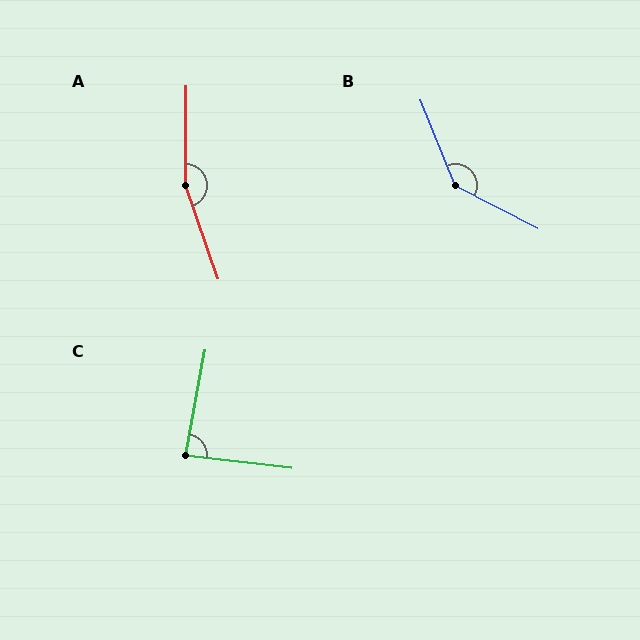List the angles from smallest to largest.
C (86°), B (139°), A (161°).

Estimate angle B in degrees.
Approximately 139 degrees.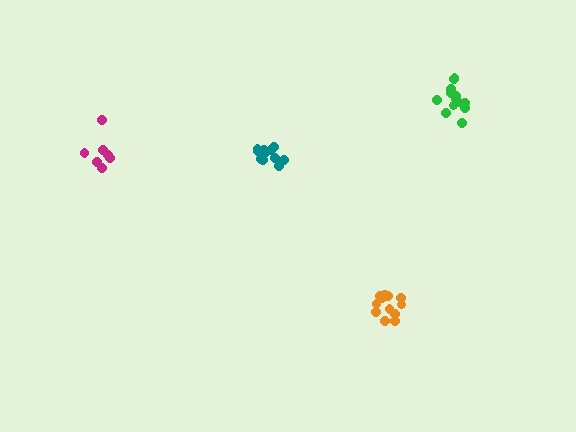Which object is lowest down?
The orange cluster is bottommost.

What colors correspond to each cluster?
The clusters are colored: orange, green, magenta, teal.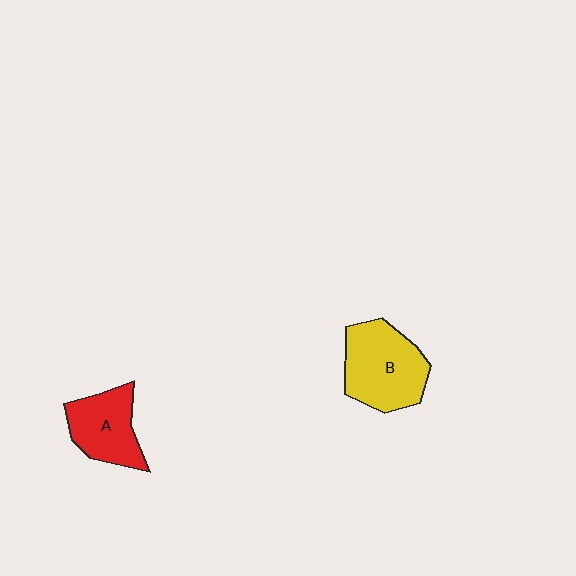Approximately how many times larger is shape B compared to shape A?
Approximately 1.3 times.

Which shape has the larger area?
Shape B (yellow).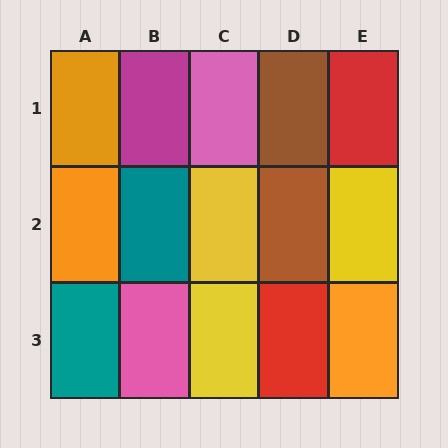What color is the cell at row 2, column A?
Orange.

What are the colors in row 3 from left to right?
Teal, pink, yellow, red, orange.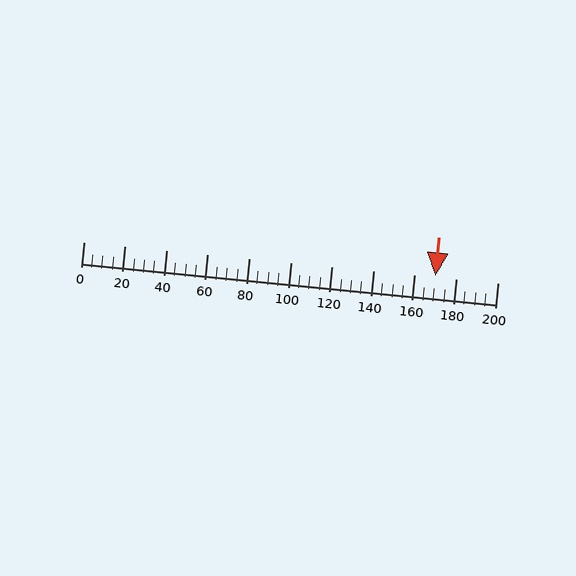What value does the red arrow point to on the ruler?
The red arrow points to approximately 170.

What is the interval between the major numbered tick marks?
The major tick marks are spaced 20 units apart.